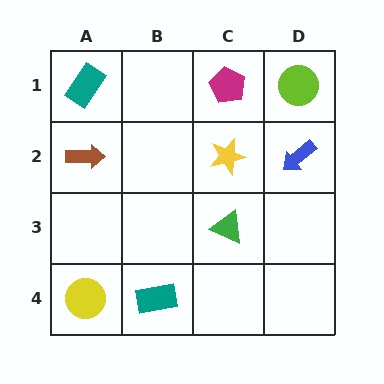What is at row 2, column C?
A yellow star.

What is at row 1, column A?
A teal rectangle.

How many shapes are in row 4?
2 shapes.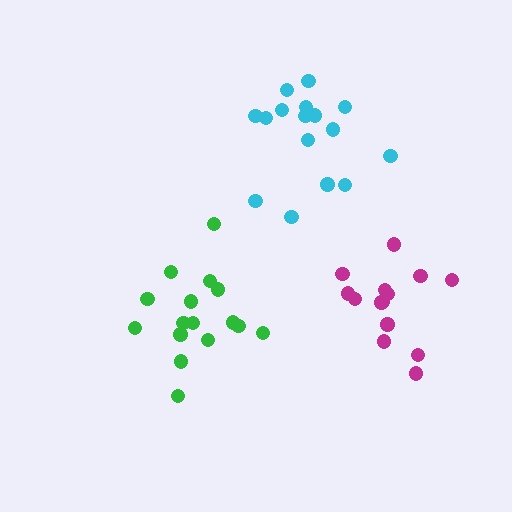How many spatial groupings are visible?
There are 3 spatial groupings.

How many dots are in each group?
Group 1: 16 dots, Group 2: 14 dots, Group 3: 16 dots (46 total).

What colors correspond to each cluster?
The clusters are colored: green, magenta, cyan.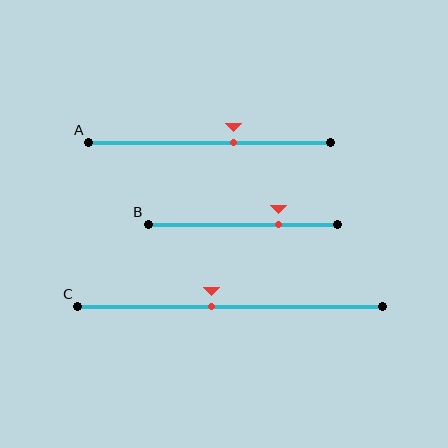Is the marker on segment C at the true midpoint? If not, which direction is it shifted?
No, the marker on segment C is shifted to the left by about 6% of the segment length.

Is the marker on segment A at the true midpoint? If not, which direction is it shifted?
No, the marker on segment A is shifted to the right by about 10% of the segment length.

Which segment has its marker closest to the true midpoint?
Segment C has its marker closest to the true midpoint.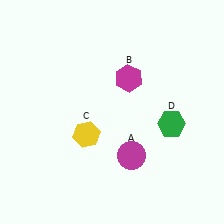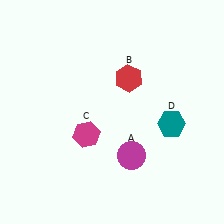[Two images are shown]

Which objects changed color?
B changed from magenta to red. C changed from yellow to magenta. D changed from green to teal.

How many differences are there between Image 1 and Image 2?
There are 3 differences between the two images.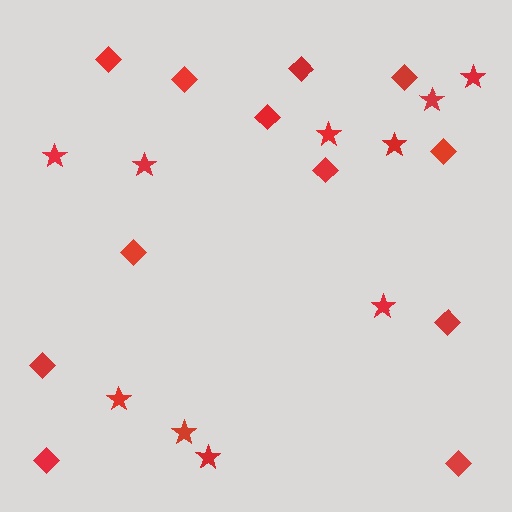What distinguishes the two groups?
There are 2 groups: one group of diamonds (12) and one group of stars (10).